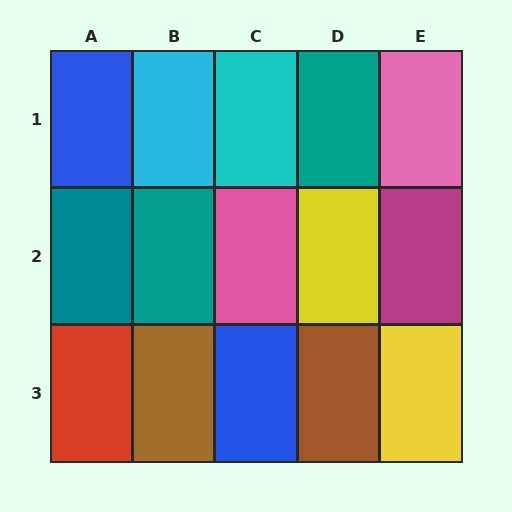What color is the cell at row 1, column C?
Cyan.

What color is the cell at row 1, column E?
Pink.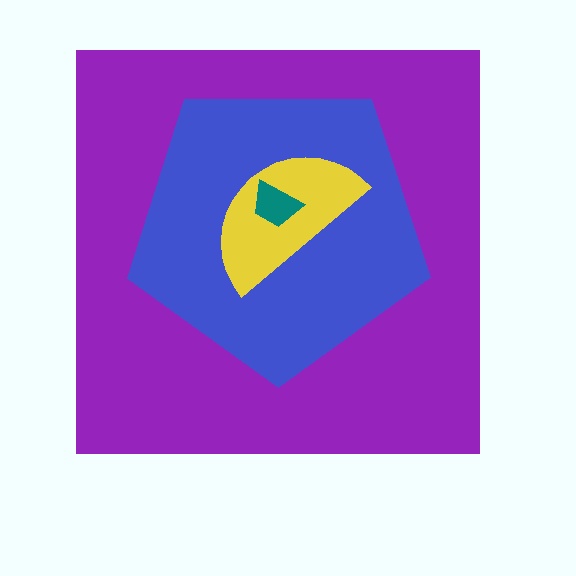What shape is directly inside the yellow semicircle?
The teal trapezoid.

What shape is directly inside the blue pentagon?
The yellow semicircle.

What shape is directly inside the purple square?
The blue pentagon.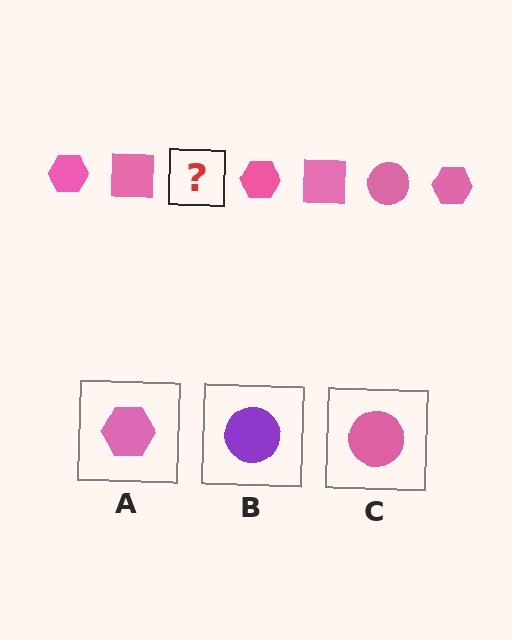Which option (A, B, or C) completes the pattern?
C.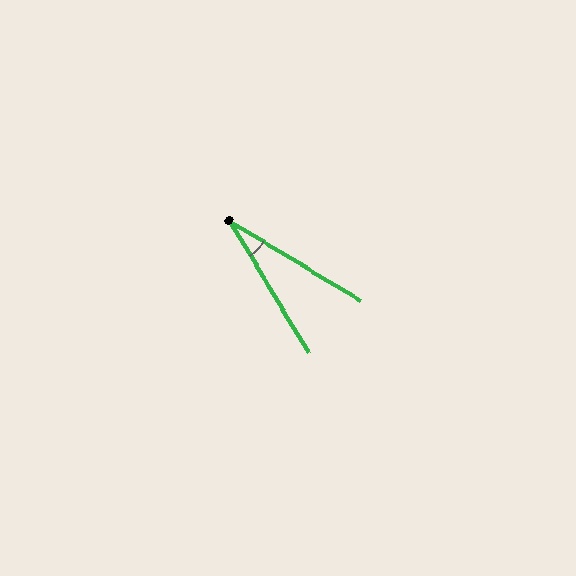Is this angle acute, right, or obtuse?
It is acute.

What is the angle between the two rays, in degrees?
Approximately 28 degrees.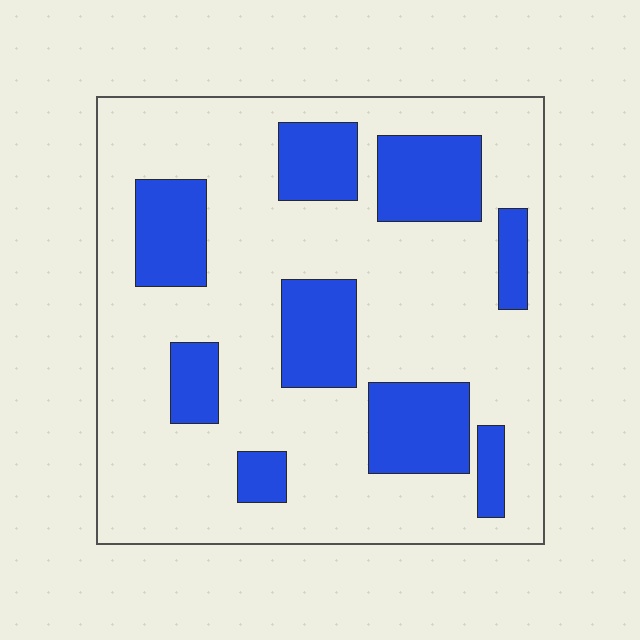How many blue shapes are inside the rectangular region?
9.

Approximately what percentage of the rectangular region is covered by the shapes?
Approximately 25%.